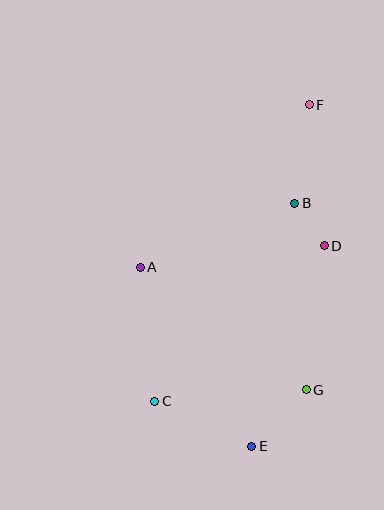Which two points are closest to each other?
Points B and D are closest to each other.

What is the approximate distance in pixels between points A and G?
The distance between A and G is approximately 206 pixels.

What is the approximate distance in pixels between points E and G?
The distance between E and G is approximately 79 pixels.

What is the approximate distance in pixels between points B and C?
The distance between B and C is approximately 243 pixels.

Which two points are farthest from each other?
Points E and F are farthest from each other.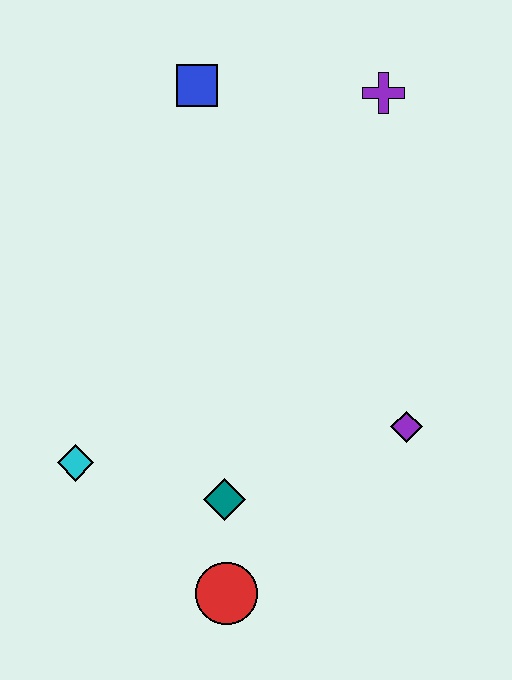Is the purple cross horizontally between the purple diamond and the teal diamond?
Yes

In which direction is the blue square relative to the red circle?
The blue square is above the red circle.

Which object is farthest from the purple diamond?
The blue square is farthest from the purple diamond.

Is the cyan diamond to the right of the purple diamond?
No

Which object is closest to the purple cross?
The blue square is closest to the purple cross.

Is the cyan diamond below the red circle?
No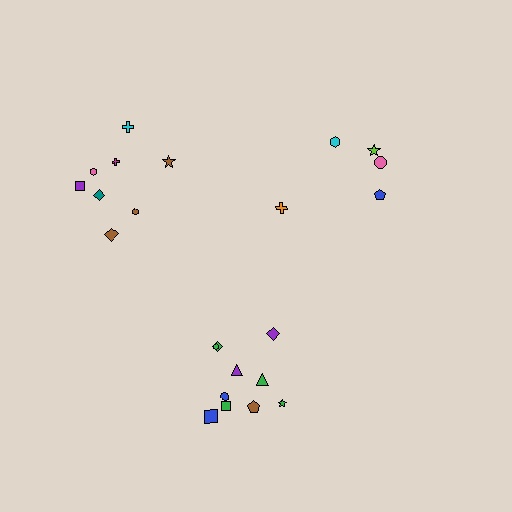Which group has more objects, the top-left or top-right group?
The top-left group.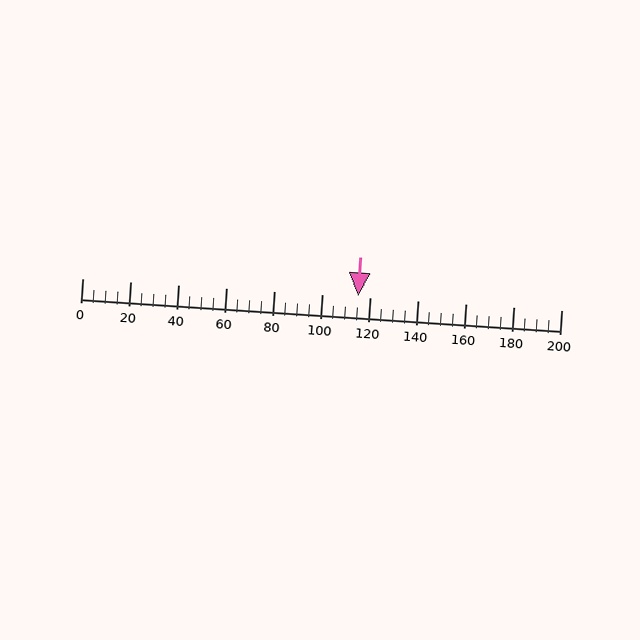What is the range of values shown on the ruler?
The ruler shows values from 0 to 200.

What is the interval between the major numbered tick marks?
The major tick marks are spaced 20 units apart.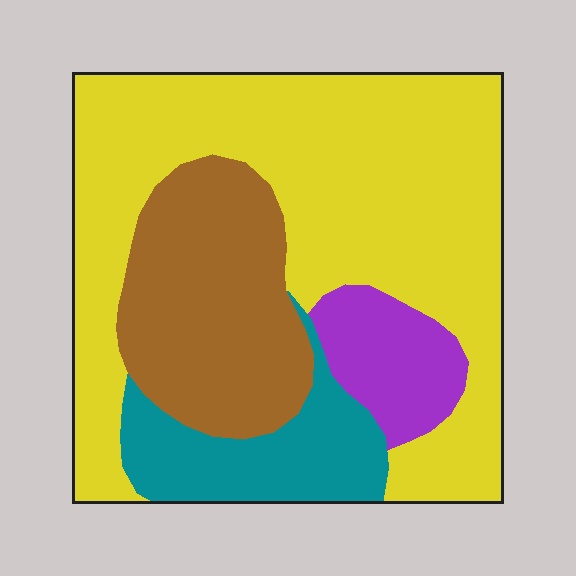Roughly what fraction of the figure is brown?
Brown covers 23% of the figure.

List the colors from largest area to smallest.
From largest to smallest: yellow, brown, teal, purple.